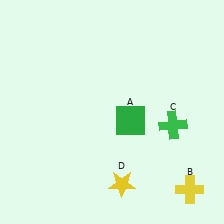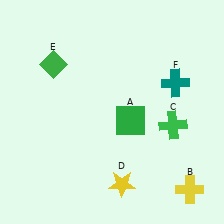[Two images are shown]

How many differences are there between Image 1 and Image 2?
There are 2 differences between the two images.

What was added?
A green diamond (E), a teal cross (F) were added in Image 2.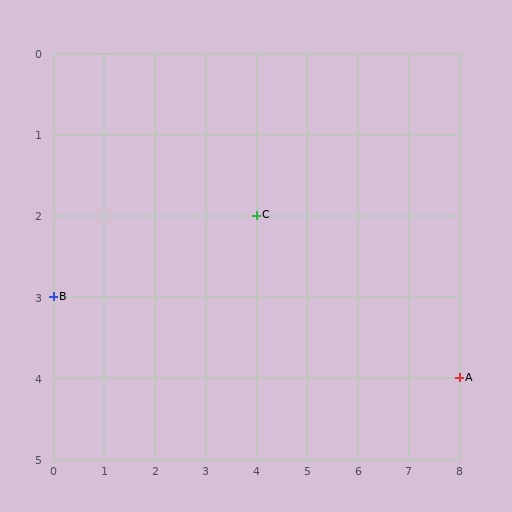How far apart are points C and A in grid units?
Points C and A are 4 columns and 2 rows apart (about 4.5 grid units diagonally).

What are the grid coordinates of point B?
Point B is at grid coordinates (0, 3).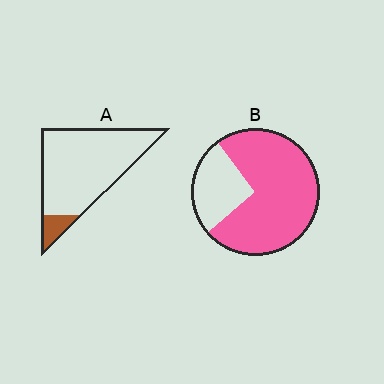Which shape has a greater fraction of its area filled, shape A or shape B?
Shape B.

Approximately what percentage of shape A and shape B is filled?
A is approximately 10% and B is approximately 75%.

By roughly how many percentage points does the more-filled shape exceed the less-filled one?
By roughly 65 percentage points (B over A).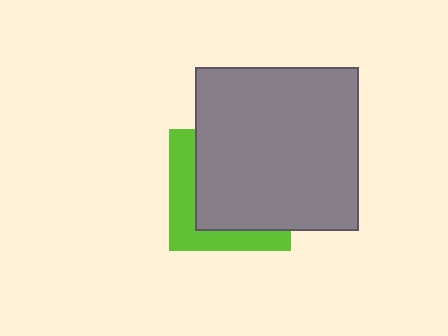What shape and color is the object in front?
The object in front is a gray square.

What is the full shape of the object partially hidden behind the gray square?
The partially hidden object is a lime square.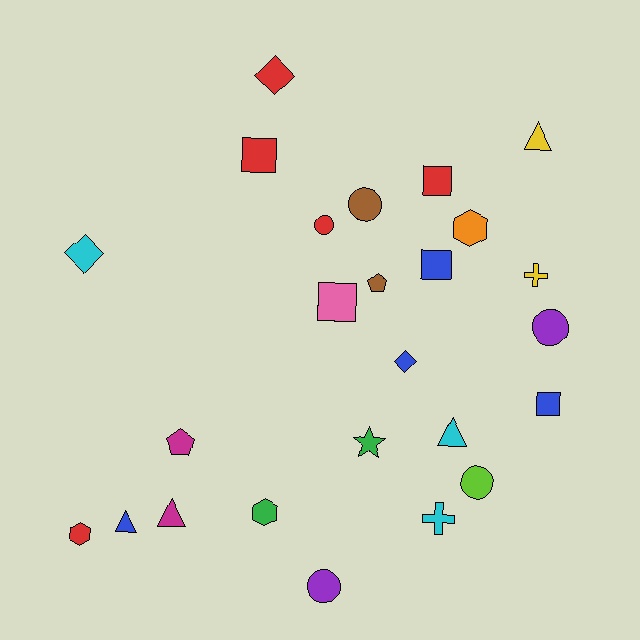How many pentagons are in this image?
There are 2 pentagons.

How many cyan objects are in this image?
There are 3 cyan objects.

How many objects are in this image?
There are 25 objects.